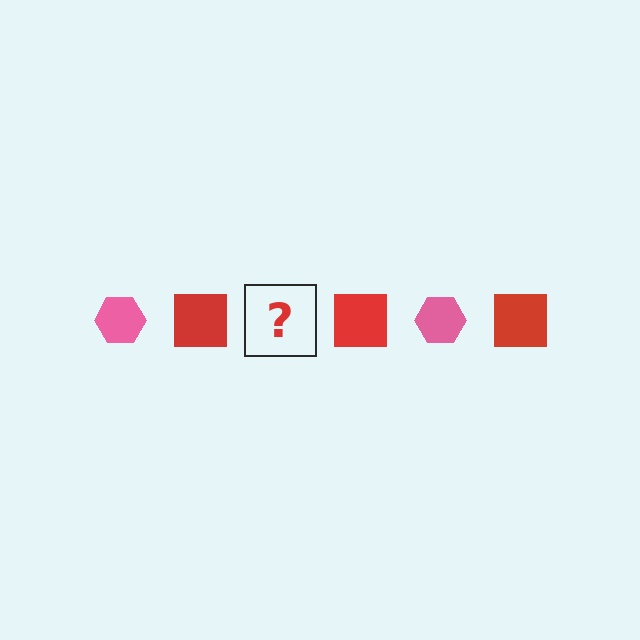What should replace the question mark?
The question mark should be replaced with a pink hexagon.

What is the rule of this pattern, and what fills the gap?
The rule is that the pattern alternates between pink hexagon and red square. The gap should be filled with a pink hexagon.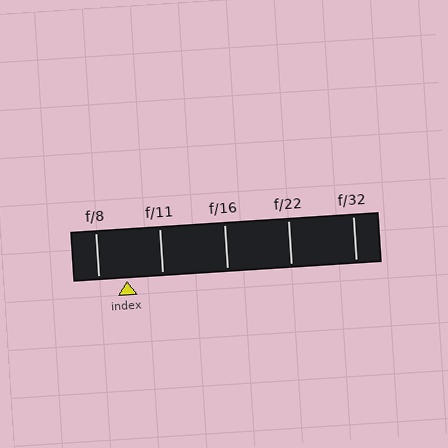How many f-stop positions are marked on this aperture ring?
There are 5 f-stop positions marked.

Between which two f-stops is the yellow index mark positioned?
The index mark is between f/8 and f/11.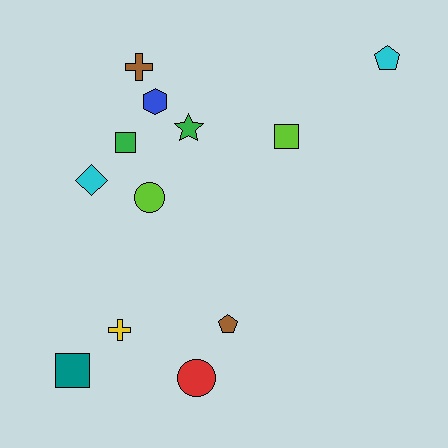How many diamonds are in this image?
There is 1 diamond.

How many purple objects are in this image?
There are no purple objects.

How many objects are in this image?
There are 12 objects.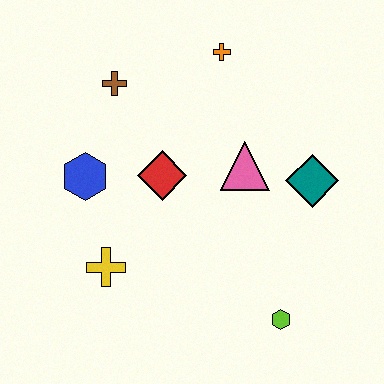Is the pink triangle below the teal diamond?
No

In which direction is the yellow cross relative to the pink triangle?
The yellow cross is to the left of the pink triangle.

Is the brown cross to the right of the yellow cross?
Yes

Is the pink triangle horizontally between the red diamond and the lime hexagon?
Yes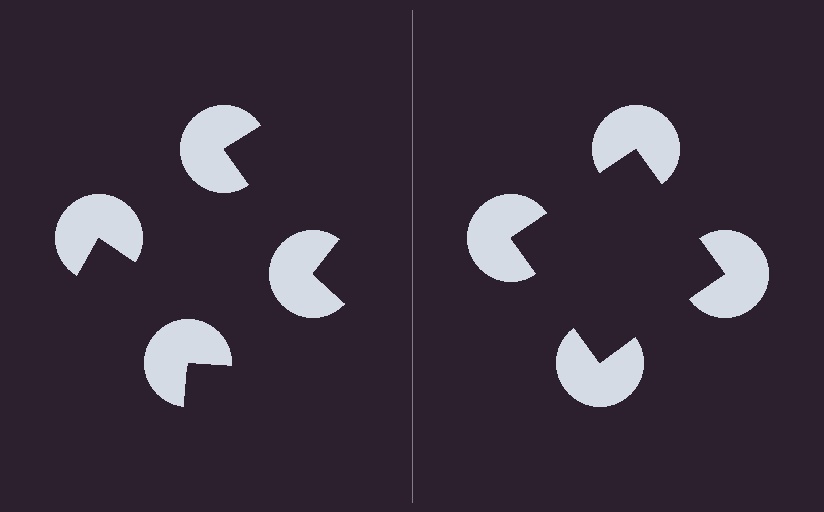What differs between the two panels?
The pac-man discs are positioned identically on both sides; only the wedge orientations differ. On the right they align to a square; on the left they are misaligned.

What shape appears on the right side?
An illusory square.